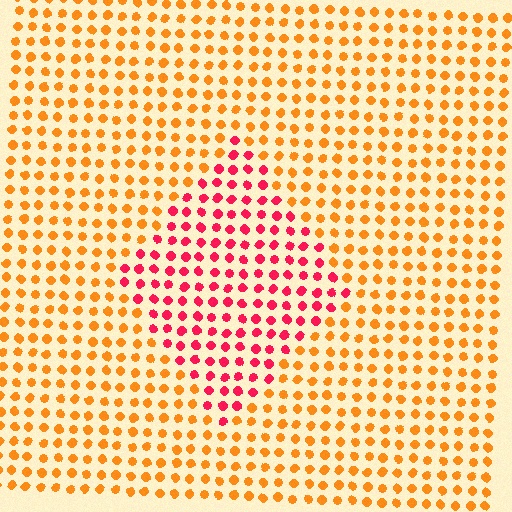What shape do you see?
I see a diamond.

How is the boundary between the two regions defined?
The boundary is defined purely by a slight shift in hue (about 47 degrees). Spacing, size, and orientation are identical on both sides.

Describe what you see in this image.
The image is filled with small orange elements in a uniform arrangement. A diamond-shaped region is visible where the elements are tinted to a slightly different hue, forming a subtle color boundary.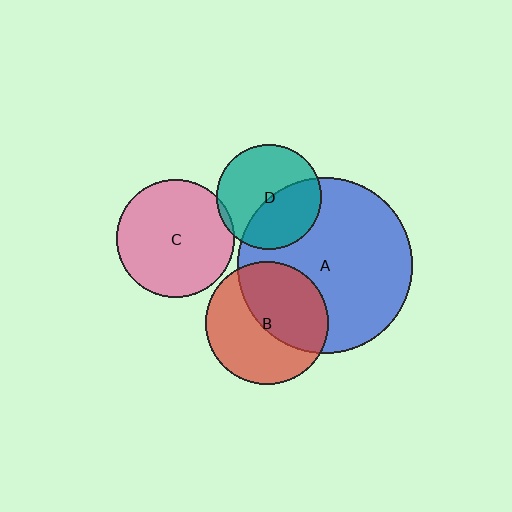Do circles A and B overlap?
Yes.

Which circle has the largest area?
Circle A (blue).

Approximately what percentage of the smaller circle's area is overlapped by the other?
Approximately 50%.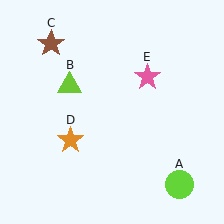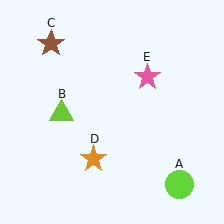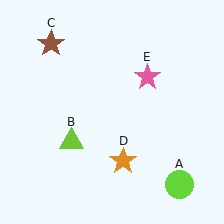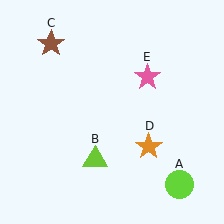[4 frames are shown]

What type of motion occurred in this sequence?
The lime triangle (object B), orange star (object D) rotated counterclockwise around the center of the scene.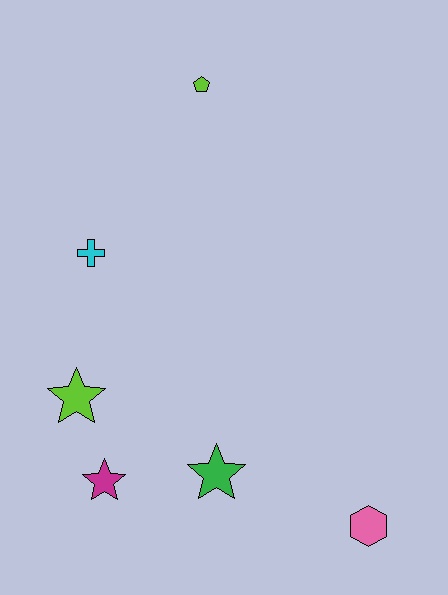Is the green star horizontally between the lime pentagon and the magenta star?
No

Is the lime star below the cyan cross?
Yes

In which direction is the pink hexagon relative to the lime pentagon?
The pink hexagon is below the lime pentagon.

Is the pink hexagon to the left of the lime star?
No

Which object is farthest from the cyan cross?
The pink hexagon is farthest from the cyan cross.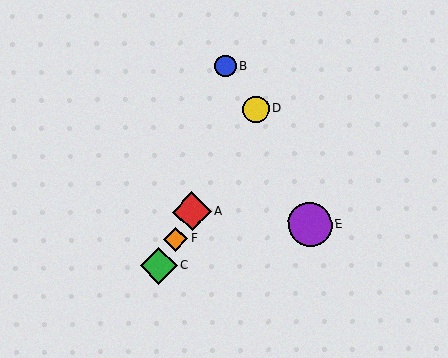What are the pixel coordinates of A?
Object A is at (192, 212).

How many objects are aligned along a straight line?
4 objects (A, C, D, F) are aligned along a straight line.